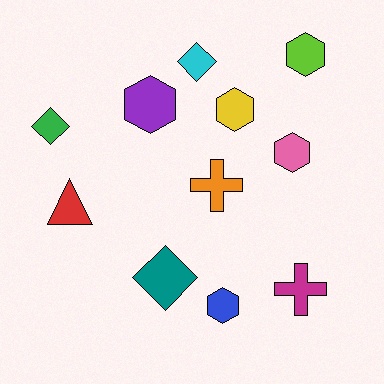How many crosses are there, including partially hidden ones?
There are 2 crosses.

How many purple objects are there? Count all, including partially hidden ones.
There is 1 purple object.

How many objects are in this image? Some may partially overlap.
There are 11 objects.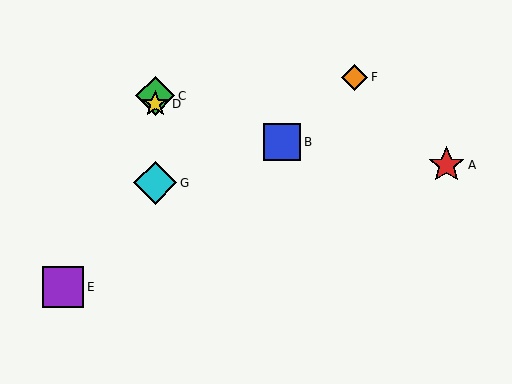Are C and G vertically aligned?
Yes, both are at x≈155.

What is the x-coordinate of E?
Object E is at x≈63.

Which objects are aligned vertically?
Objects C, D, G are aligned vertically.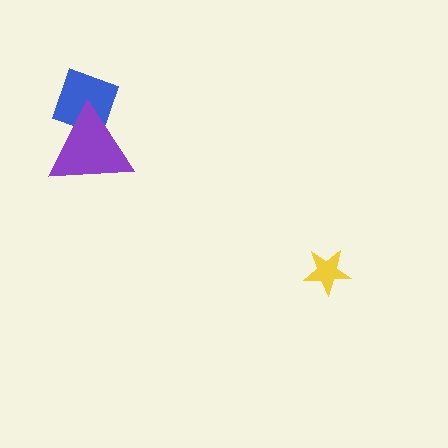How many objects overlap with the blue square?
1 object overlaps with the blue square.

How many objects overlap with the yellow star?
0 objects overlap with the yellow star.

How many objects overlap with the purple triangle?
1 object overlaps with the purple triangle.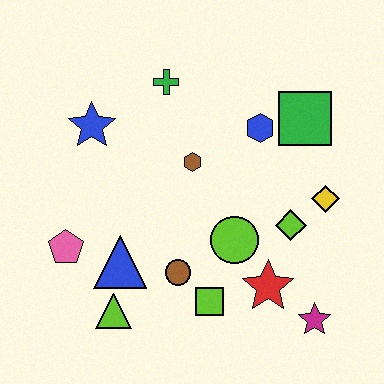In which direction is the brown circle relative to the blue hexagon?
The brown circle is below the blue hexagon.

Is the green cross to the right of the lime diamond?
No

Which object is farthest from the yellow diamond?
The pink pentagon is farthest from the yellow diamond.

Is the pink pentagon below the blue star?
Yes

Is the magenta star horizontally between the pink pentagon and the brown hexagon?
No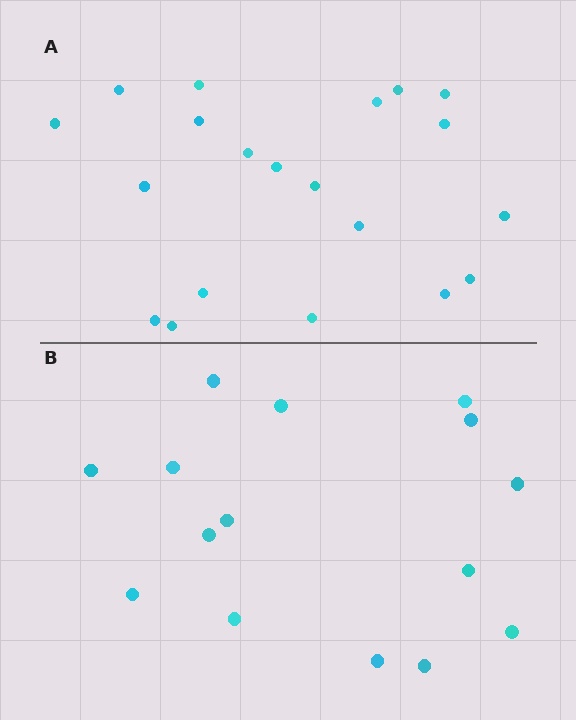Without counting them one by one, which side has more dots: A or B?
Region A (the top region) has more dots.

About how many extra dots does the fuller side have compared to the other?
Region A has about 5 more dots than region B.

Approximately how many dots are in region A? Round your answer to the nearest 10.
About 20 dots.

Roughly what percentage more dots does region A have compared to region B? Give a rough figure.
About 35% more.